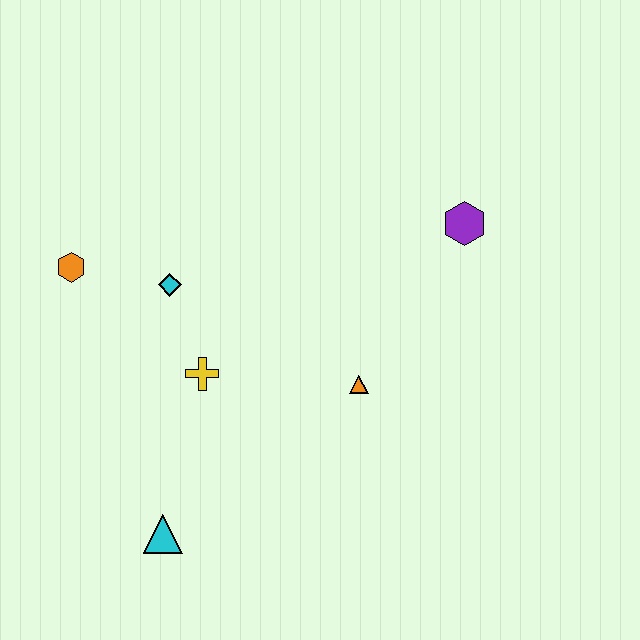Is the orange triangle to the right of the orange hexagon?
Yes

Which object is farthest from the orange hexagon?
The purple hexagon is farthest from the orange hexagon.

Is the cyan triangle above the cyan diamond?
No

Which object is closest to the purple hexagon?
The orange triangle is closest to the purple hexagon.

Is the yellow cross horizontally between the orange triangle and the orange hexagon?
Yes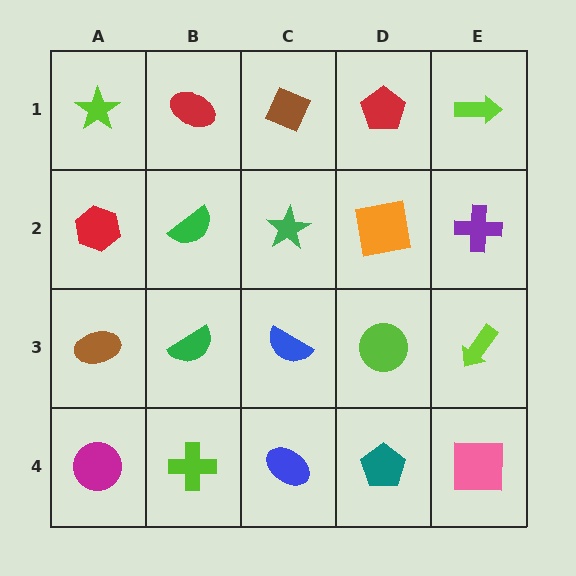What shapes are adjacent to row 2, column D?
A red pentagon (row 1, column D), a lime circle (row 3, column D), a green star (row 2, column C), a purple cross (row 2, column E).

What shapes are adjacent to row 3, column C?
A green star (row 2, column C), a blue ellipse (row 4, column C), a green semicircle (row 3, column B), a lime circle (row 3, column D).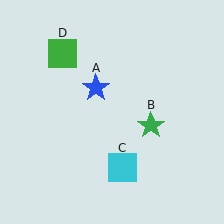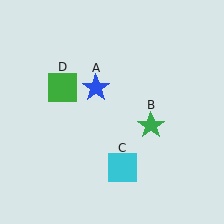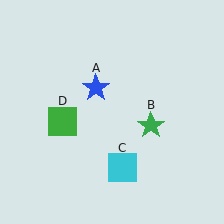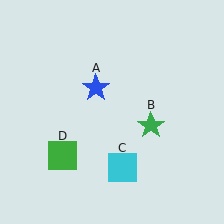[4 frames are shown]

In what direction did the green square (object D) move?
The green square (object D) moved down.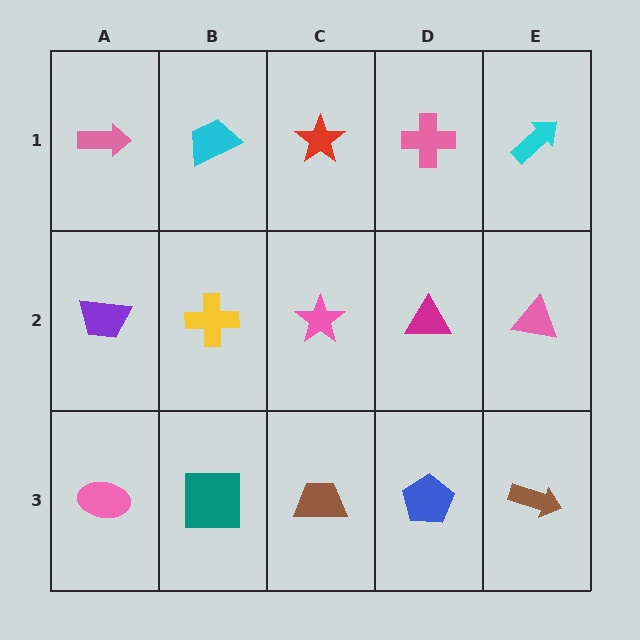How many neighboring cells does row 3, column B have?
3.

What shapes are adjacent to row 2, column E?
A cyan arrow (row 1, column E), a brown arrow (row 3, column E), a magenta triangle (row 2, column D).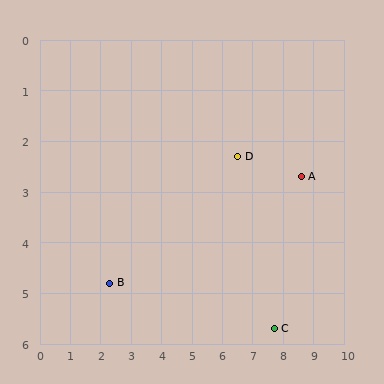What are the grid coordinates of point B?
Point B is at approximately (2.3, 4.8).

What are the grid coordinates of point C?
Point C is at approximately (7.7, 5.7).